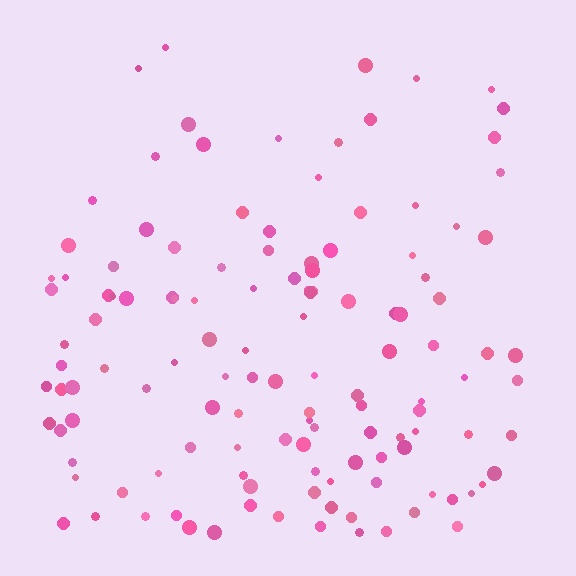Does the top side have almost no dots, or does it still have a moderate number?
Still a moderate number, just noticeably fewer than the bottom.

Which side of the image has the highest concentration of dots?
The bottom.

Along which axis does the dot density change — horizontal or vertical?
Vertical.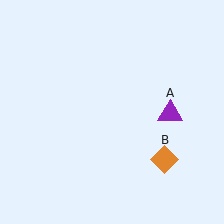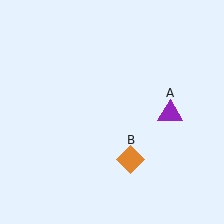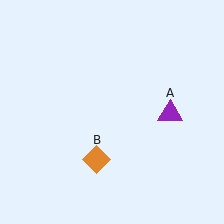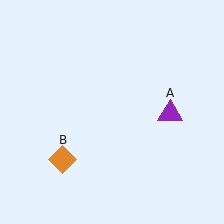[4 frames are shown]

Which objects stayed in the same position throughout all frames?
Purple triangle (object A) remained stationary.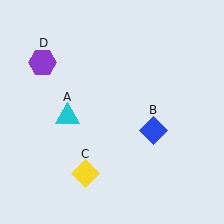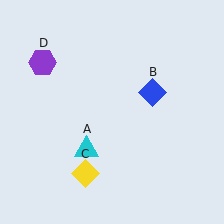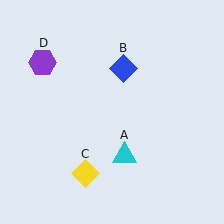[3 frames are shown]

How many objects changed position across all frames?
2 objects changed position: cyan triangle (object A), blue diamond (object B).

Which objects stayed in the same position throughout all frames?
Yellow diamond (object C) and purple hexagon (object D) remained stationary.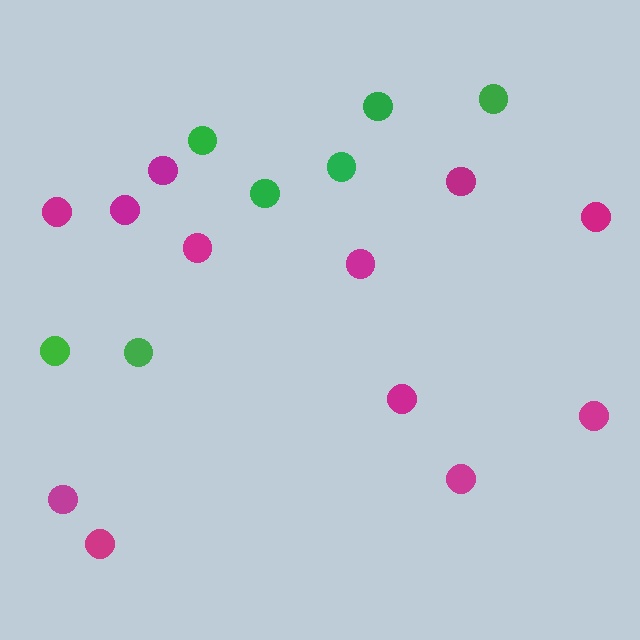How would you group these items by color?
There are 2 groups: one group of magenta circles (12) and one group of green circles (7).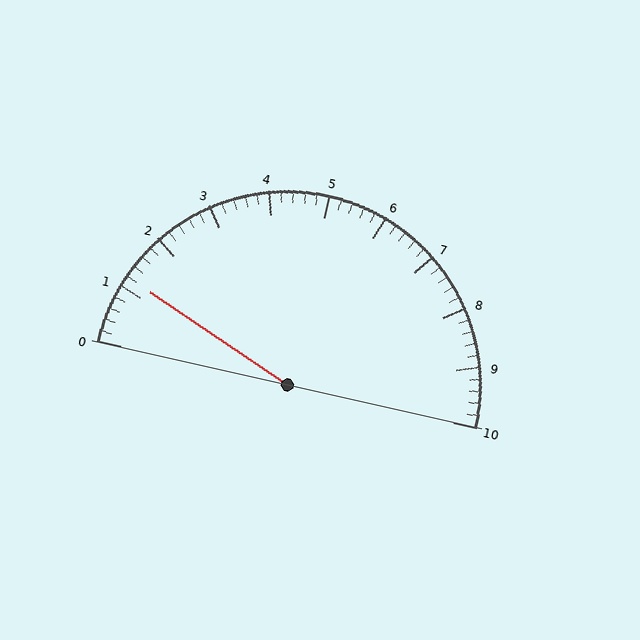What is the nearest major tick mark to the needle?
The nearest major tick mark is 1.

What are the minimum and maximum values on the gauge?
The gauge ranges from 0 to 10.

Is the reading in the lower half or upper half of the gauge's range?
The reading is in the lower half of the range (0 to 10).